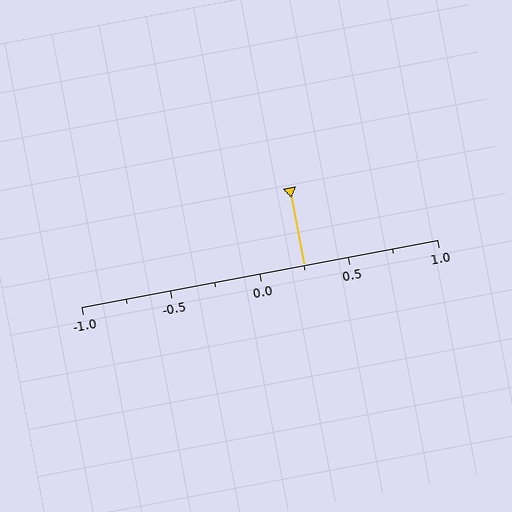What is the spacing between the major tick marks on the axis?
The major ticks are spaced 0.5 apart.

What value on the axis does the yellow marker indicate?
The marker indicates approximately 0.25.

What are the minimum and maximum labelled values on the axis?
The axis runs from -1.0 to 1.0.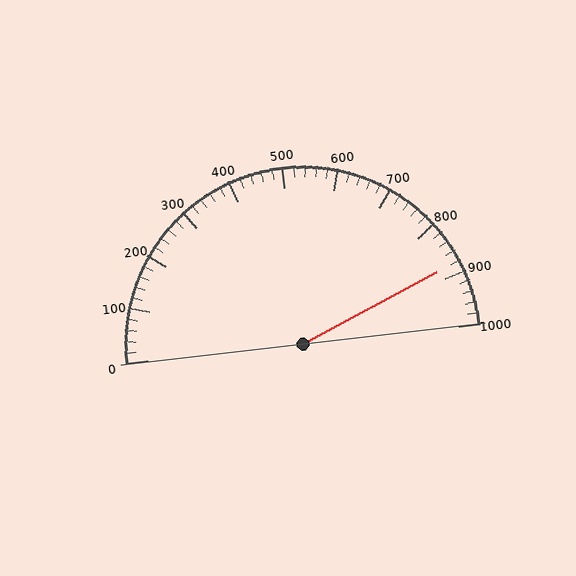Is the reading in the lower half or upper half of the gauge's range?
The reading is in the upper half of the range (0 to 1000).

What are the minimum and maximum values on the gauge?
The gauge ranges from 0 to 1000.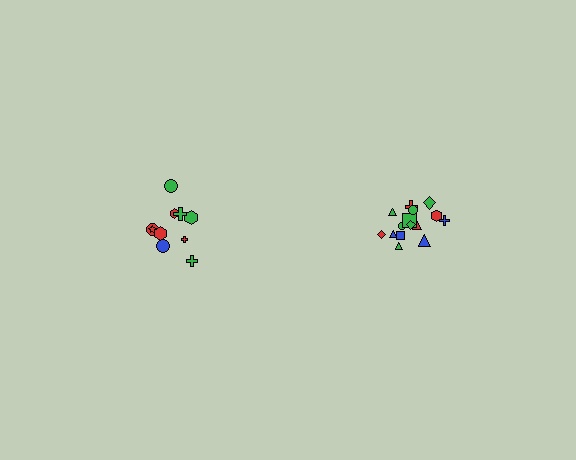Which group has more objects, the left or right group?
The right group.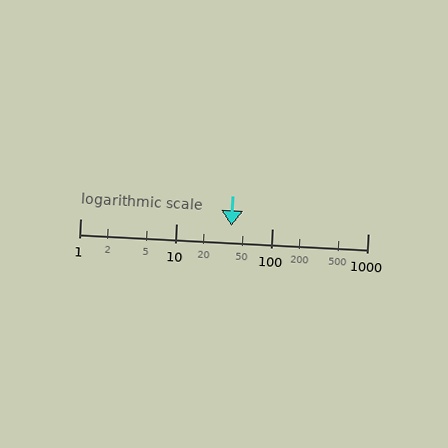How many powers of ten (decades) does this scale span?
The scale spans 3 decades, from 1 to 1000.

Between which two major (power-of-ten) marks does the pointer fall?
The pointer is between 10 and 100.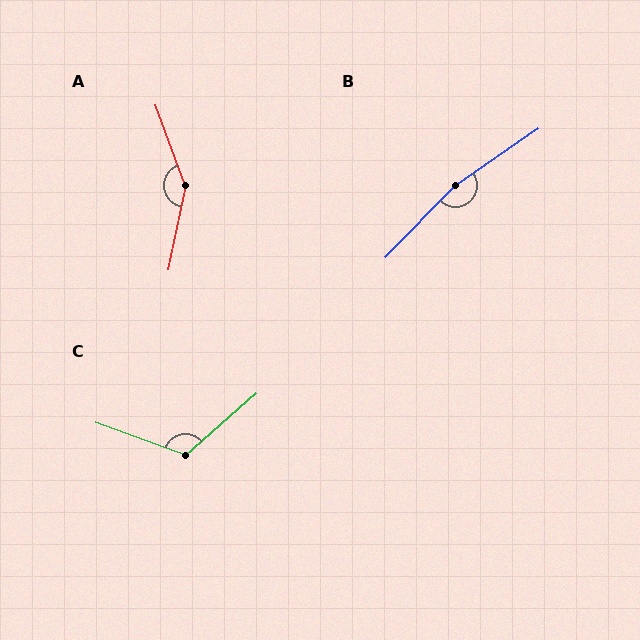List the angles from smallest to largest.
C (119°), A (148°), B (169°).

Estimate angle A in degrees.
Approximately 148 degrees.